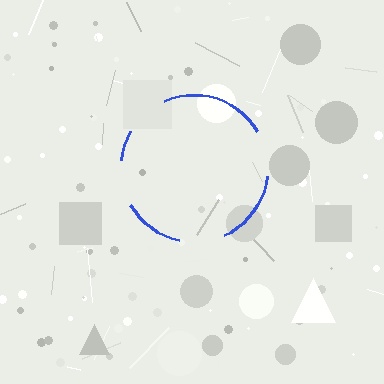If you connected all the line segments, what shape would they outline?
They would outline a circle.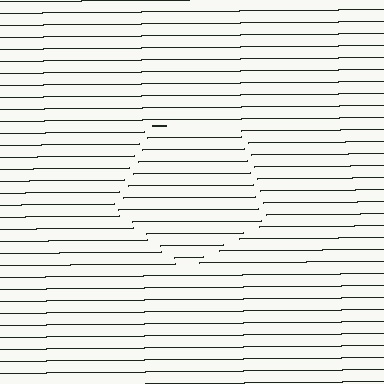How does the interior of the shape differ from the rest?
The interior of the shape contains the same grating, shifted by half a period — the contour is defined by the phase discontinuity where line-ends from the inner and outer gratings abut.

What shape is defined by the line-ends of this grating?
An illusory pentagon. The interior of the shape contains the same grating, shifted by half a period — the contour is defined by the phase discontinuity where line-ends from the inner and outer gratings abut.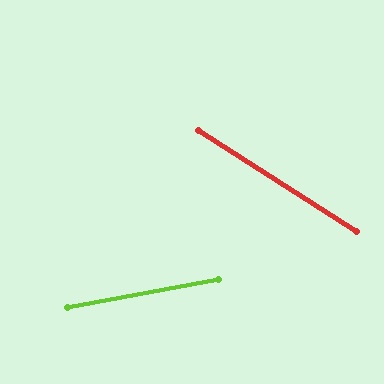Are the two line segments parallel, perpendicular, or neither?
Neither parallel nor perpendicular — they differ by about 43°.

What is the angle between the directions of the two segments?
Approximately 43 degrees.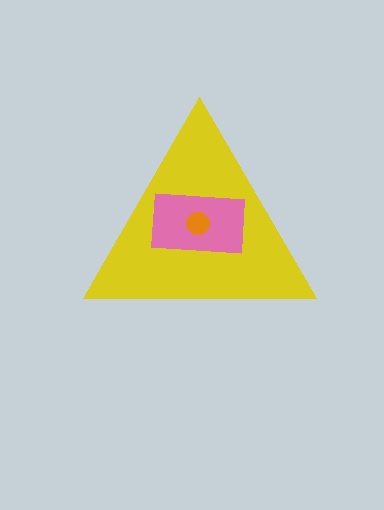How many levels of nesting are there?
3.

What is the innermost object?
The orange circle.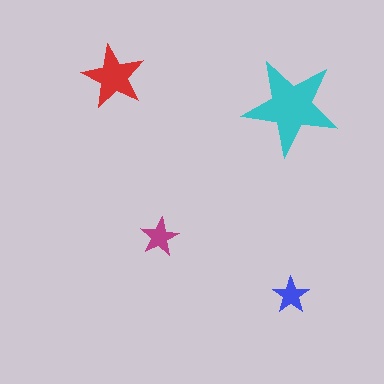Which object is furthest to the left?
The red star is leftmost.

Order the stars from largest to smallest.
the cyan one, the red one, the magenta one, the blue one.